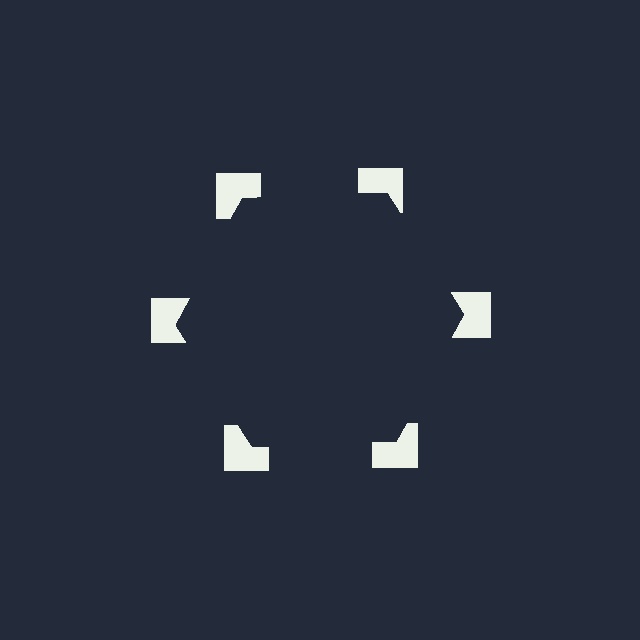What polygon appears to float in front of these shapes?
An illusory hexagon — its edges are inferred from the aligned wedge cuts in the notched squares, not physically drawn.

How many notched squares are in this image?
There are 6 — one at each vertex of the illusory hexagon.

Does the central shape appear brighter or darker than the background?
It typically appears slightly darker than the background, even though no actual brightness change is drawn.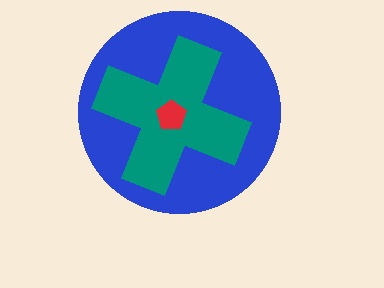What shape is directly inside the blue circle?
The teal cross.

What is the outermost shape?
The blue circle.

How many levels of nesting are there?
3.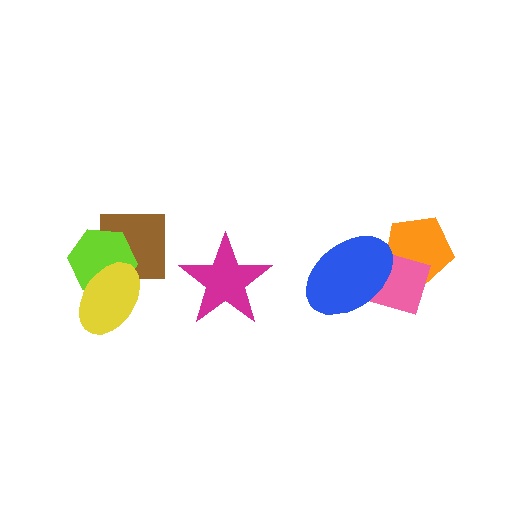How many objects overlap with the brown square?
2 objects overlap with the brown square.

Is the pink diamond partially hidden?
Yes, it is partially covered by another shape.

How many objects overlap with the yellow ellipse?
2 objects overlap with the yellow ellipse.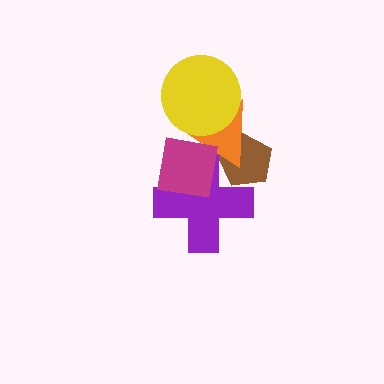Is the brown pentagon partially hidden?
Yes, it is partially covered by another shape.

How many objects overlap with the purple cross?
3 objects overlap with the purple cross.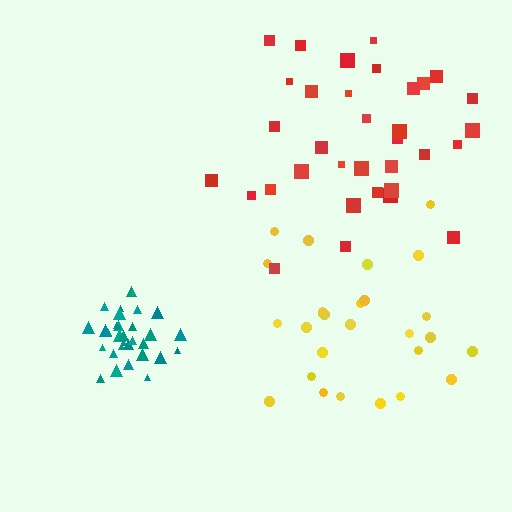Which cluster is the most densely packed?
Teal.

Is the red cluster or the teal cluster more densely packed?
Teal.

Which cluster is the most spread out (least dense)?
Red.